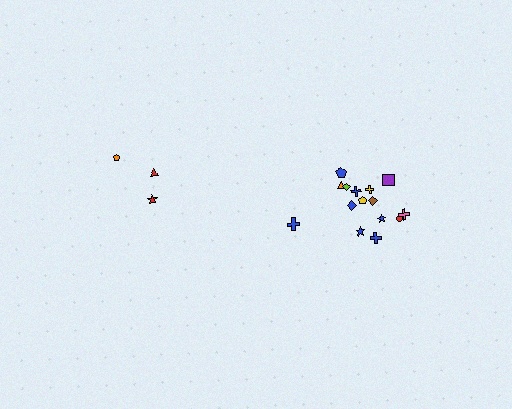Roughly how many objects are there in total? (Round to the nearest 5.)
Roughly 20 objects in total.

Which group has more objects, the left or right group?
The right group.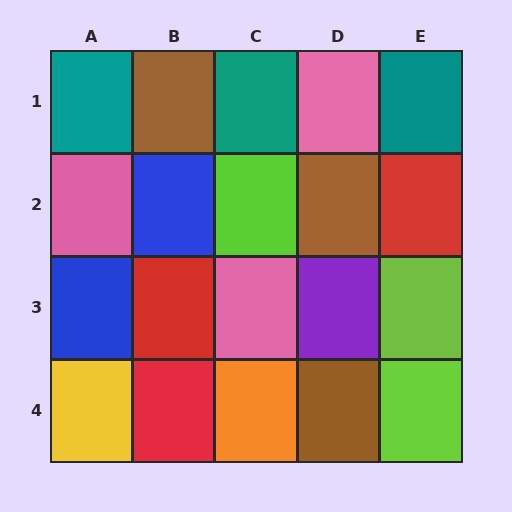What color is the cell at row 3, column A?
Blue.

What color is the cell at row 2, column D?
Brown.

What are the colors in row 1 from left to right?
Teal, brown, teal, pink, teal.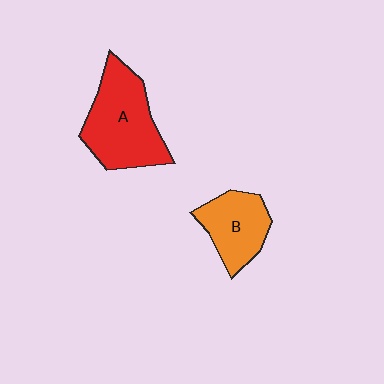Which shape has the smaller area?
Shape B (orange).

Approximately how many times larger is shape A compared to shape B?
Approximately 1.6 times.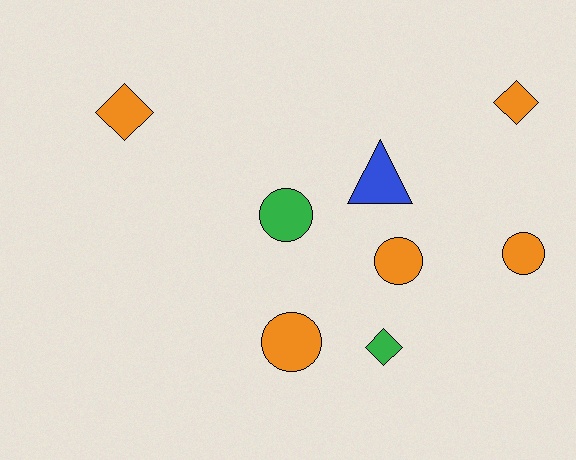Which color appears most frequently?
Orange, with 5 objects.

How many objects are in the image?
There are 8 objects.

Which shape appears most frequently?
Circle, with 4 objects.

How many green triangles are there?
There are no green triangles.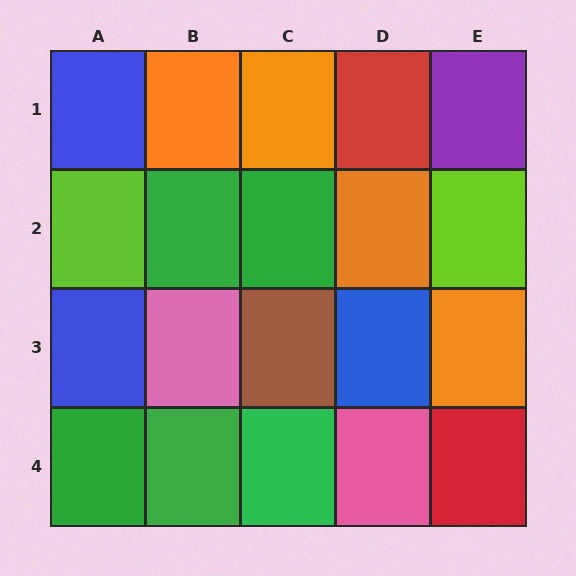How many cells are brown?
1 cell is brown.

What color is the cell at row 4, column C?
Green.